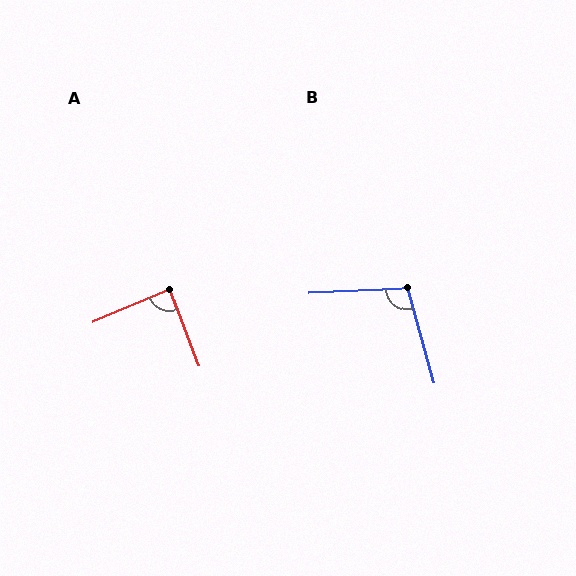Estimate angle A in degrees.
Approximately 88 degrees.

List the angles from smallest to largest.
A (88°), B (103°).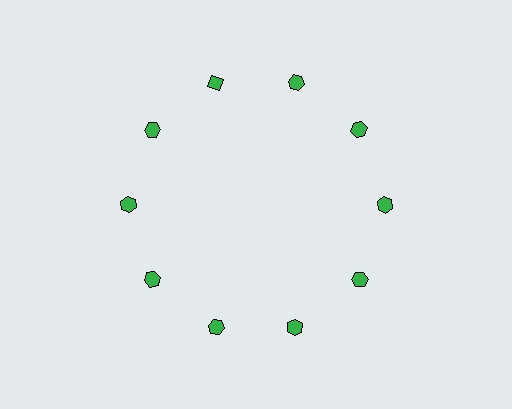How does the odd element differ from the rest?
It has a different shape: diamond instead of hexagon.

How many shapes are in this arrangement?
There are 10 shapes arranged in a ring pattern.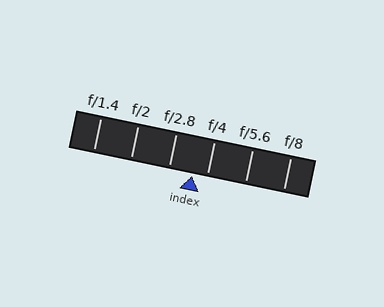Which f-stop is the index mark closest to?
The index mark is closest to f/4.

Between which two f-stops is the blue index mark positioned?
The index mark is between f/2.8 and f/4.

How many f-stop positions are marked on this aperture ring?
There are 6 f-stop positions marked.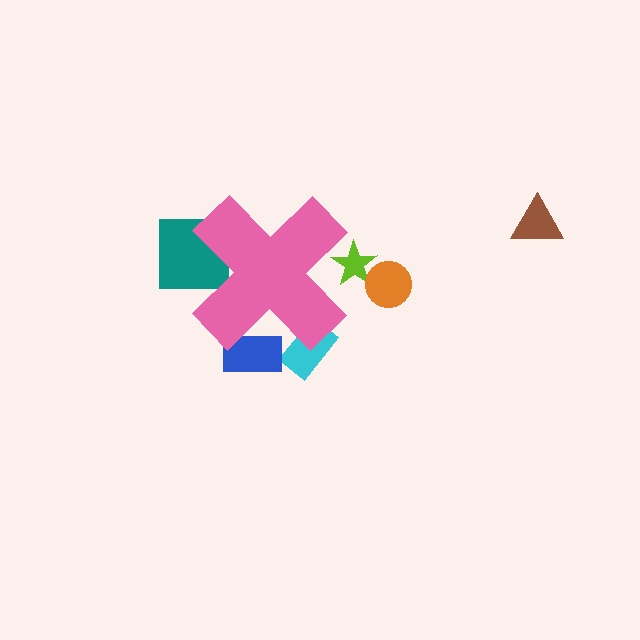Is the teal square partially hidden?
Yes, the teal square is partially hidden behind the pink cross.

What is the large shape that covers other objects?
A pink cross.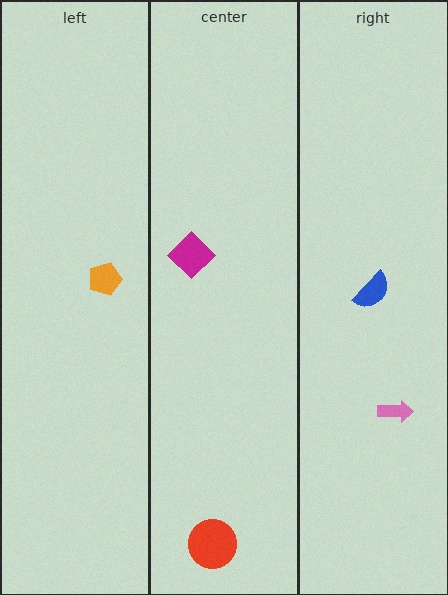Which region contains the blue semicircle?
The right region.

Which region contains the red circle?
The center region.